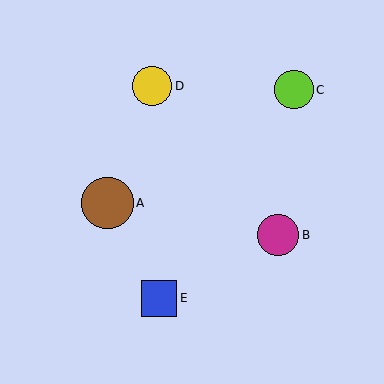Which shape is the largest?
The brown circle (labeled A) is the largest.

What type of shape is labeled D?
Shape D is a yellow circle.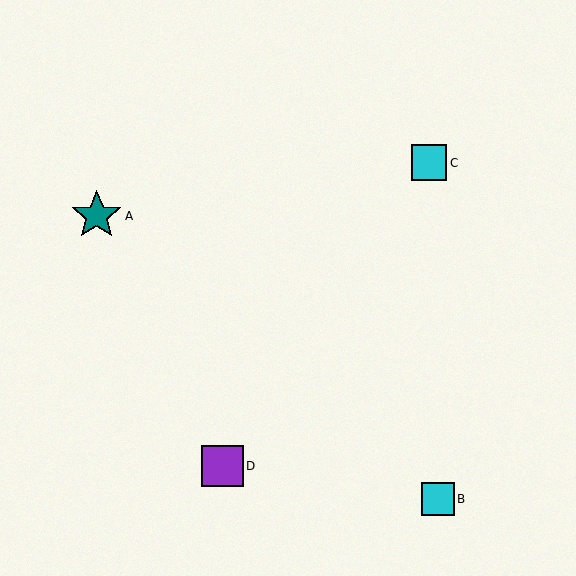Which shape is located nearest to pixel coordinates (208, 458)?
The purple square (labeled D) at (222, 466) is nearest to that location.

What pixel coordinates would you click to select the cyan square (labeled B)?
Click at (438, 499) to select the cyan square B.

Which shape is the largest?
The teal star (labeled A) is the largest.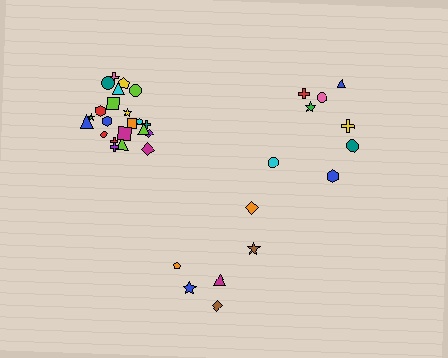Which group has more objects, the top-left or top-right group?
The top-left group.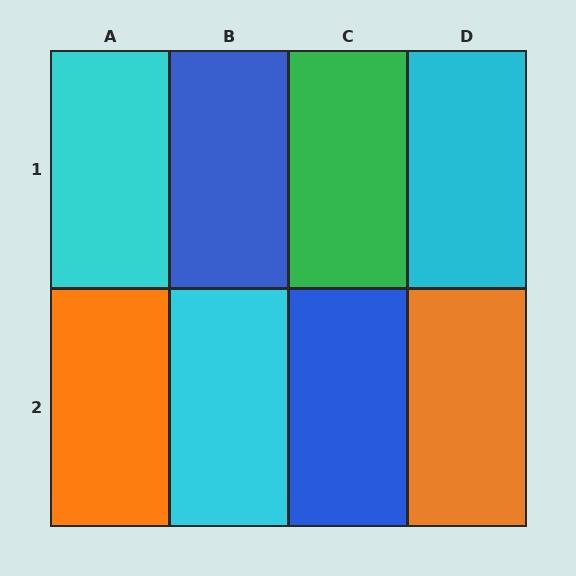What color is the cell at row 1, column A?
Cyan.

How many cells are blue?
2 cells are blue.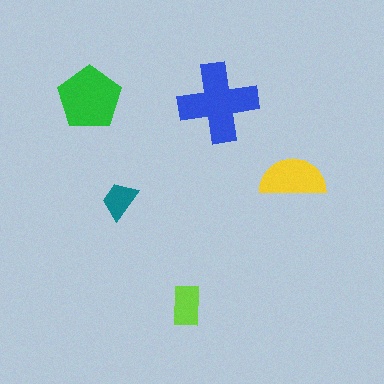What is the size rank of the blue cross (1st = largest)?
1st.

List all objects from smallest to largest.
The teal trapezoid, the lime rectangle, the yellow semicircle, the green pentagon, the blue cross.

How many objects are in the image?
There are 5 objects in the image.